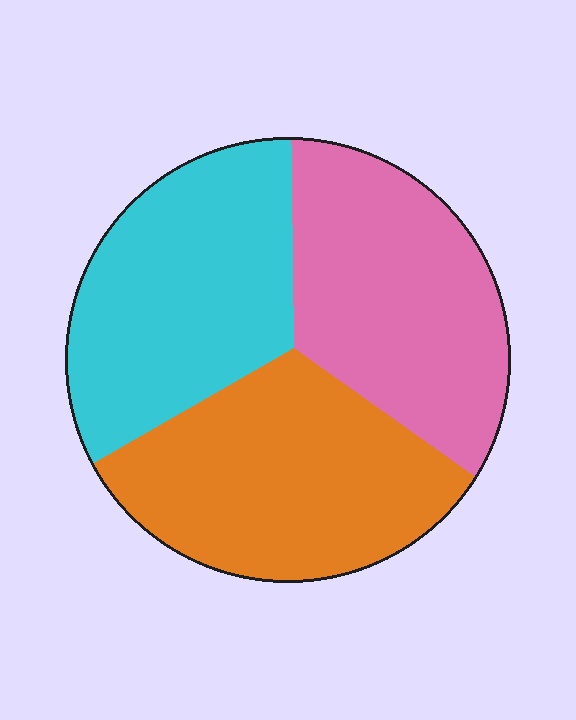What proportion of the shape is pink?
Pink covers 32% of the shape.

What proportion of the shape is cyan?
Cyan covers roughly 35% of the shape.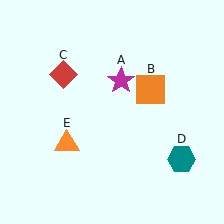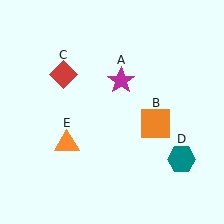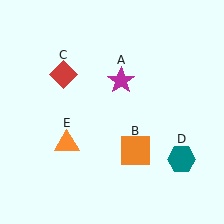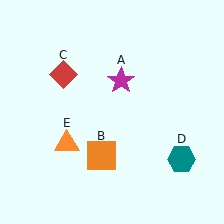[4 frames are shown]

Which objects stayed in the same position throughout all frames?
Magenta star (object A) and red diamond (object C) and teal hexagon (object D) and orange triangle (object E) remained stationary.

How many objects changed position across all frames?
1 object changed position: orange square (object B).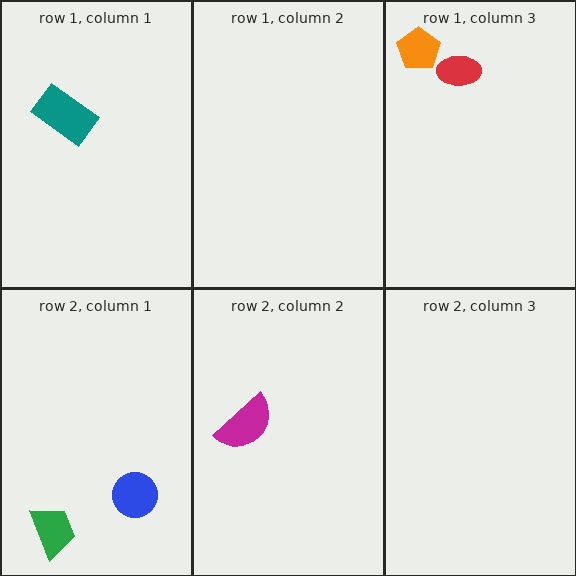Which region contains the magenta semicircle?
The row 2, column 2 region.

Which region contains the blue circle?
The row 2, column 1 region.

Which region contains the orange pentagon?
The row 1, column 3 region.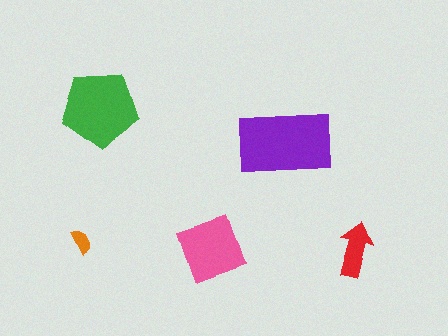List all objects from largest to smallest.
The purple rectangle, the green pentagon, the pink diamond, the red arrow, the orange semicircle.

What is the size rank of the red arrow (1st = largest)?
4th.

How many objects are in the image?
There are 5 objects in the image.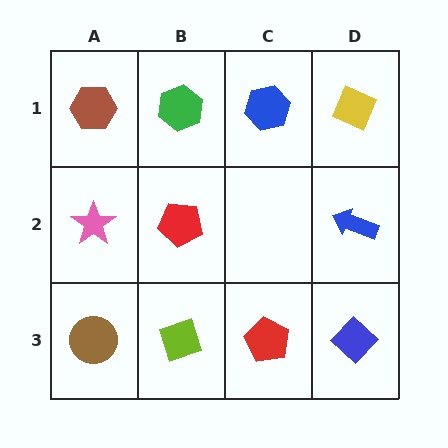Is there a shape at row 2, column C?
No, that cell is empty.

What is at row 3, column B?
A lime diamond.